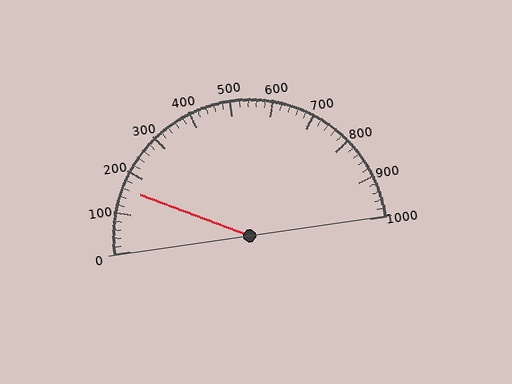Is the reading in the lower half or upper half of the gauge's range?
The reading is in the lower half of the range (0 to 1000).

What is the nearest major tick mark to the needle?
The nearest major tick mark is 200.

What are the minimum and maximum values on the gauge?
The gauge ranges from 0 to 1000.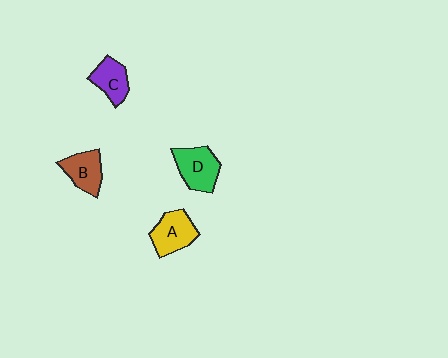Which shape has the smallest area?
Shape C (purple).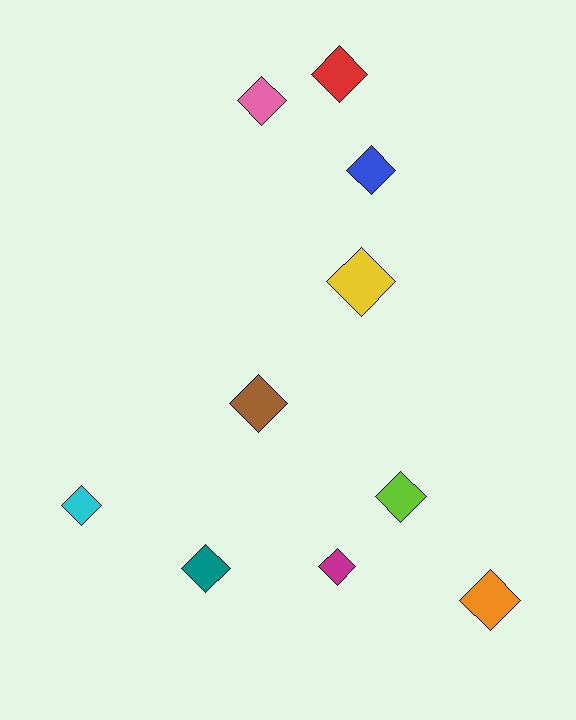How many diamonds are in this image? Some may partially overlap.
There are 10 diamonds.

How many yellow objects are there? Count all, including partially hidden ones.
There is 1 yellow object.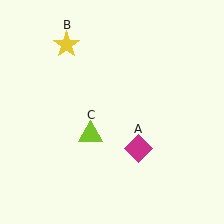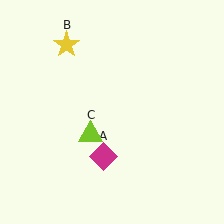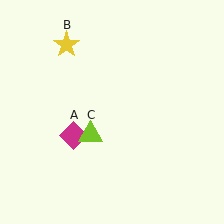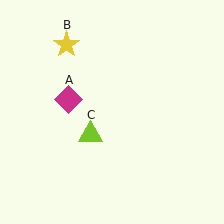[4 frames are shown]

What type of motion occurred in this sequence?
The magenta diamond (object A) rotated clockwise around the center of the scene.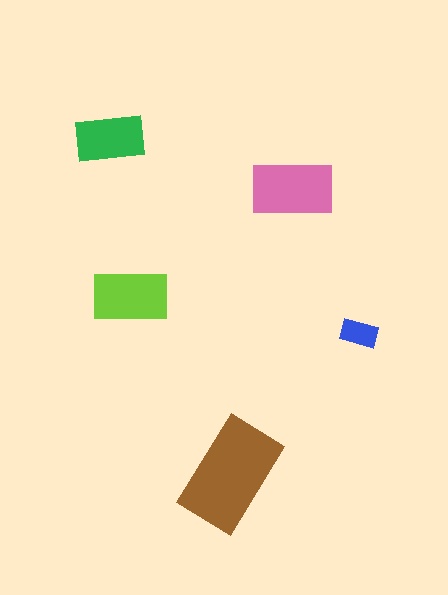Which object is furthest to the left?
The green rectangle is leftmost.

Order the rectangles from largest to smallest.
the brown one, the pink one, the lime one, the green one, the blue one.